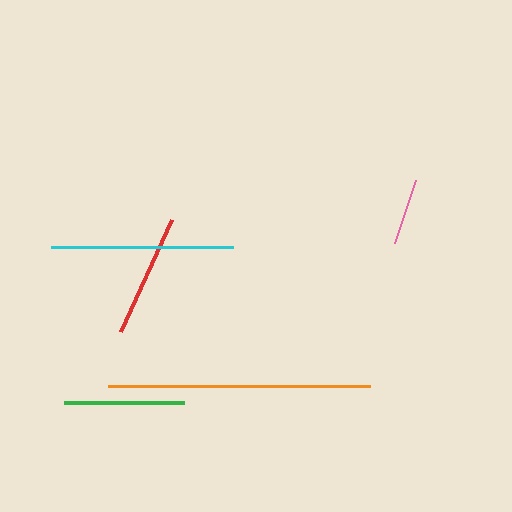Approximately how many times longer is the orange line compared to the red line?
The orange line is approximately 2.1 times the length of the red line.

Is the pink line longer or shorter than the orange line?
The orange line is longer than the pink line.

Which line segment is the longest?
The orange line is the longest at approximately 263 pixels.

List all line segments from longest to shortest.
From longest to shortest: orange, cyan, red, green, pink.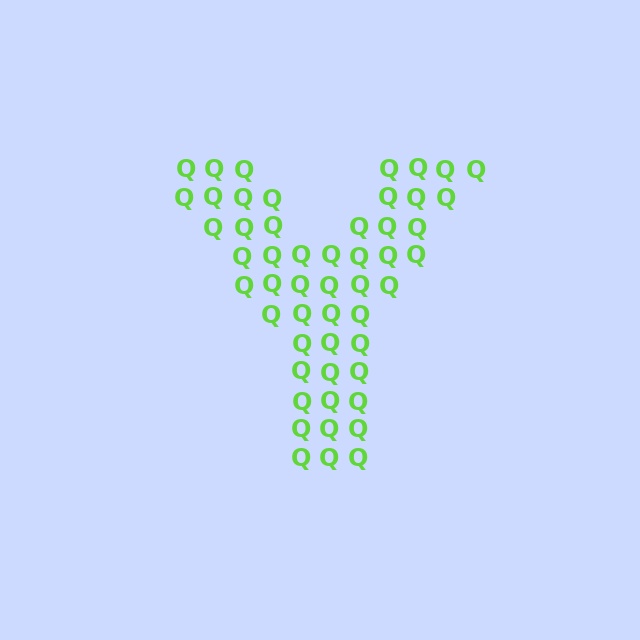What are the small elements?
The small elements are letter Q's.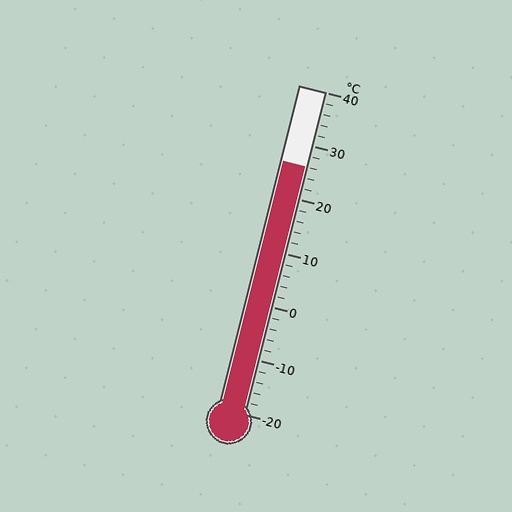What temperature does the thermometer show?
The thermometer shows approximately 26°C.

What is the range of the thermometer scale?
The thermometer scale ranges from -20°C to 40°C.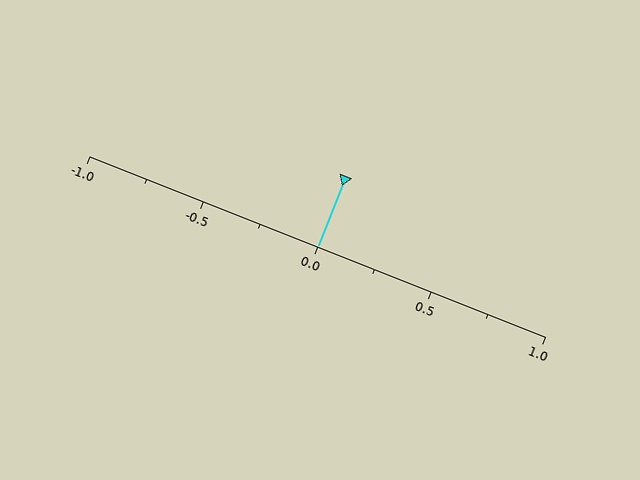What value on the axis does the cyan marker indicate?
The marker indicates approximately 0.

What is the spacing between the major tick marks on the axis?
The major ticks are spaced 0.5 apart.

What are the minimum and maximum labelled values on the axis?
The axis runs from -1.0 to 1.0.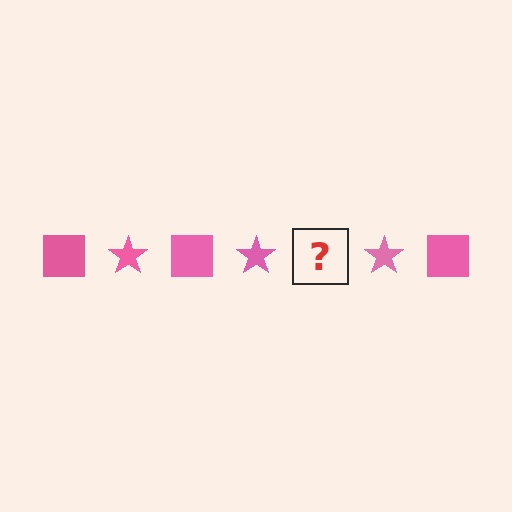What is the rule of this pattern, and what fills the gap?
The rule is that the pattern cycles through square, star shapes in pink. The gap should be filled with a pink square.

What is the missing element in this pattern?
The missing element is a pink square.